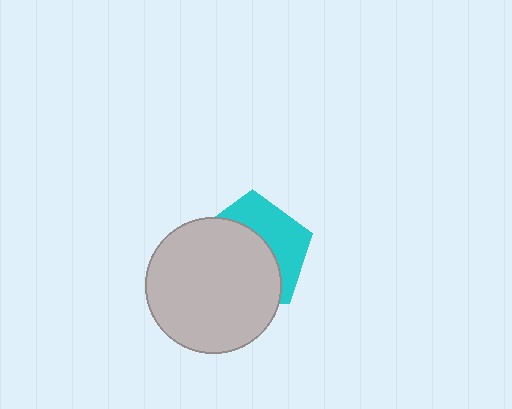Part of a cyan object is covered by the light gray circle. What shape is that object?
It is a pentagon.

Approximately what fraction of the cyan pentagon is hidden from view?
Roughly 60% of the cyan pentagon is hidden behind the light gray circle.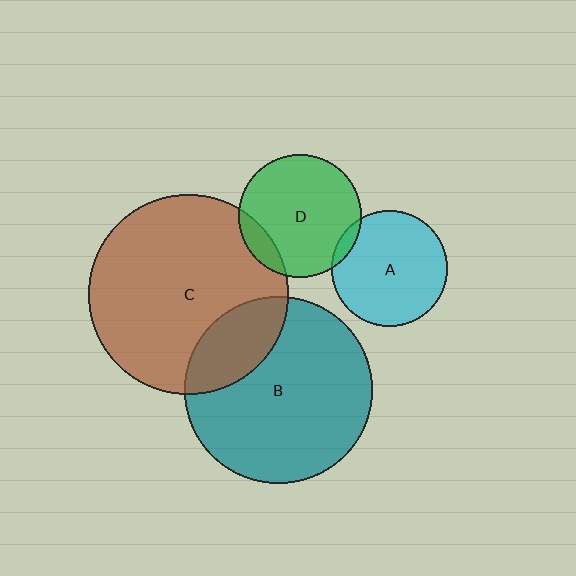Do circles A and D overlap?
Yes.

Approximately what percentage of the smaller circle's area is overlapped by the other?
Approximately 5%.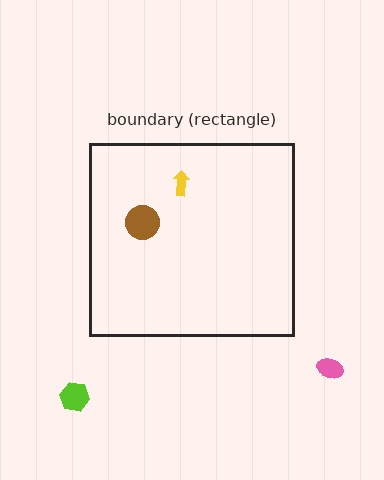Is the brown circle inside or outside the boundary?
Inside.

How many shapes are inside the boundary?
2 inside, 2 outside.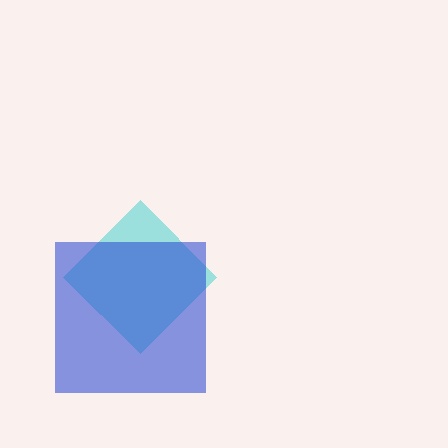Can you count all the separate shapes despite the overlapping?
Yes, there are 2 separate shapes.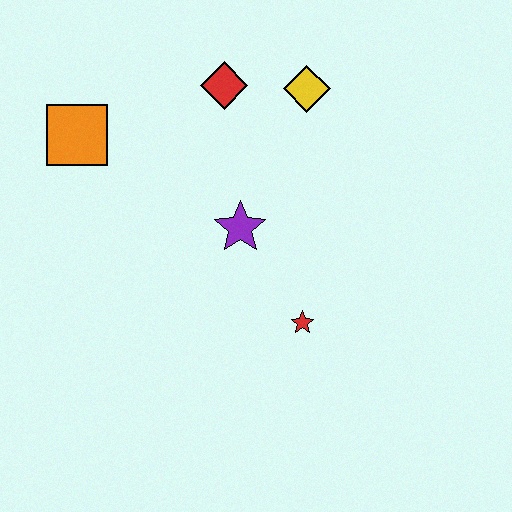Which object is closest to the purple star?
The red star is closest to the purple star.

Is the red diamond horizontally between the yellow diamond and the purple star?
No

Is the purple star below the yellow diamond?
Yes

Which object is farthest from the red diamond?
The red star is farthest from the red diamond.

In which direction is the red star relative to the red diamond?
The red star is below the red diamond.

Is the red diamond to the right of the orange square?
Yes